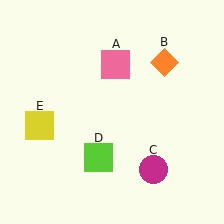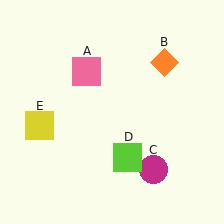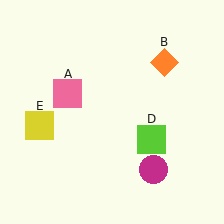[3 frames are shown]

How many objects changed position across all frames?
2 objects changed position: pink square (object A), lime square (object D).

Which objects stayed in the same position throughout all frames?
Orange diamond (object B) and magenta circle (object C) and yellow square (object E) remained stationary.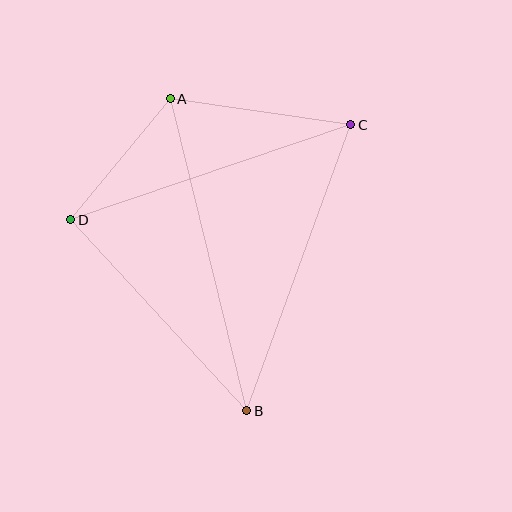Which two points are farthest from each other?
Points A and B are farthest from each other.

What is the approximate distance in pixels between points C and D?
The distance between C and D is approximately 295 pixels.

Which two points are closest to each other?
Points A and D are closest to each other.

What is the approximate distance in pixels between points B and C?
The distance between B and C is approximately 305 pixels.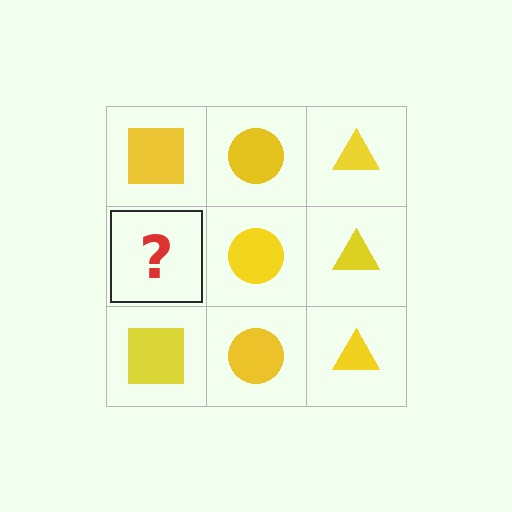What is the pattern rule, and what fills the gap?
The rule is that each column has a consistent shape. The gap should be filled with a yellow square.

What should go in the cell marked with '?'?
The missing cell should contain a yellow square.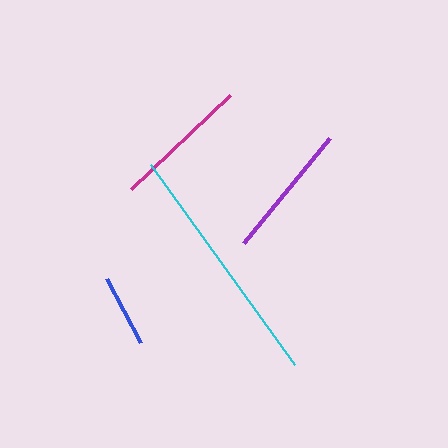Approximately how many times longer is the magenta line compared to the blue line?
The magenta line is approximately 1.9 times the length of the blue line.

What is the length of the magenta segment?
The magenta segment is approximately 136 pixels long.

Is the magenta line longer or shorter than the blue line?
The magenta line is longer than the blue line.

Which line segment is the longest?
The cyan line is the longest at approximately 247 pixels.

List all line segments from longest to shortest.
From longest to shortest: cyan, magenta, purple, blue.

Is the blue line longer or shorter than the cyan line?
The cyan line is longer than the blue line.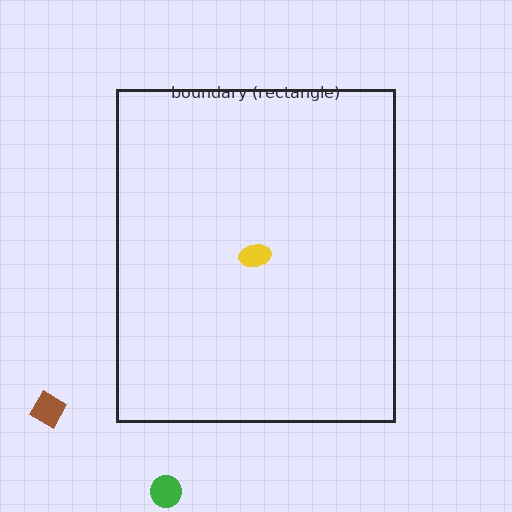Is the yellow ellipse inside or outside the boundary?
Inside.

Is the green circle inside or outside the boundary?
Outside.